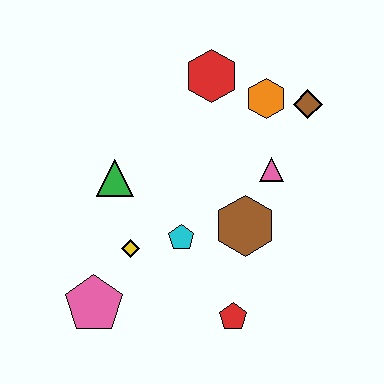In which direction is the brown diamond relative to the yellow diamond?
The brown diamond is to the right of the yellow diamond.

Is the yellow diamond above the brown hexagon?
No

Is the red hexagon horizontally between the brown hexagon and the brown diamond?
No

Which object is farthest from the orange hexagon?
The pink pentagon is farthest from the orange hexagon.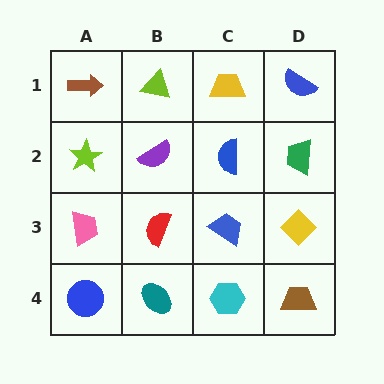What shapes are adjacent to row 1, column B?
A purple semicircle (row 2, column B), a brown arrow (row 1, column A), a yellow trapezoid (row 1, column C).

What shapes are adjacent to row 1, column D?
A green trapezoid (row 2, column D), a yellow trapezoid (row 1, column C).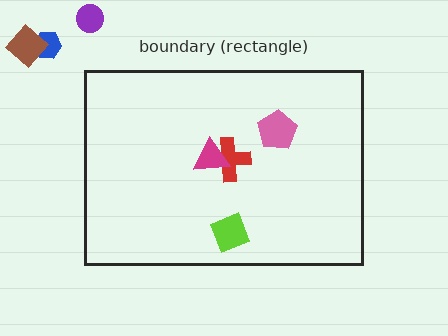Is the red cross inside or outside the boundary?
Inside.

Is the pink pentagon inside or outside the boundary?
Inside.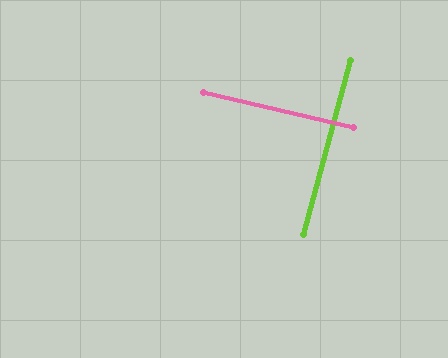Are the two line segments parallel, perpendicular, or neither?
Perpendicular — they meet at approximately 88°.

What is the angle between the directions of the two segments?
Approximately 88 degrees.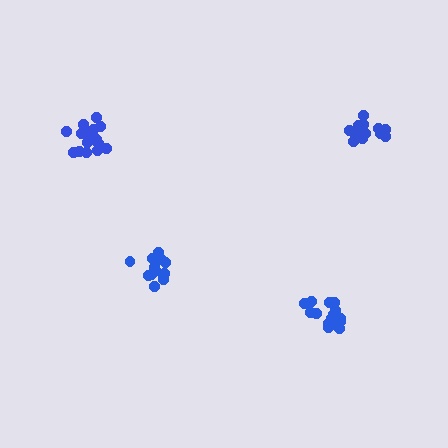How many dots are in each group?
Group 1: 14 dots, Group 2: 17 dots, Group 3: 14 dots, Group 4: 18 dots (63 total).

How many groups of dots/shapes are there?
There are 4 groups.